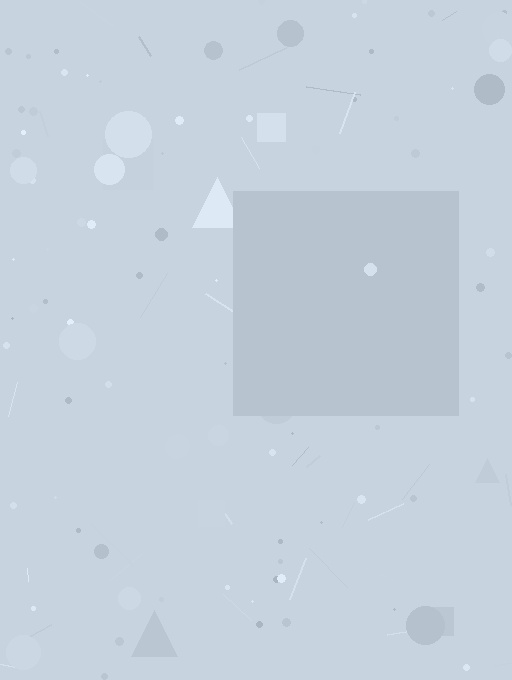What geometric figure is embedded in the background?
A square is embedded in the background.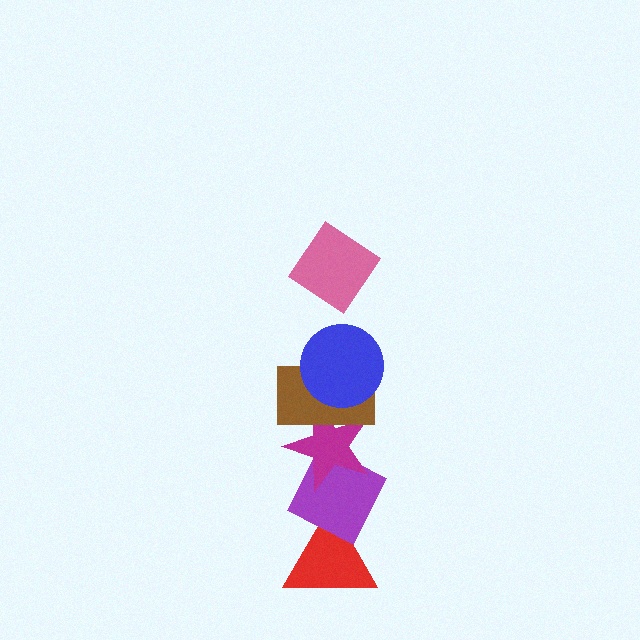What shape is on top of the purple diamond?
The magenta star is on top of the purple diamond.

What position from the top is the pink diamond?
The pink diamond is 1st from the top.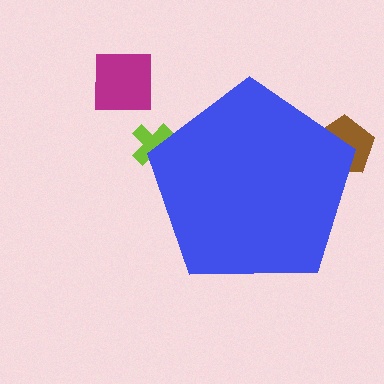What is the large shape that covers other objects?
A blue pentagon.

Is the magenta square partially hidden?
No, the magenta square is fully visible.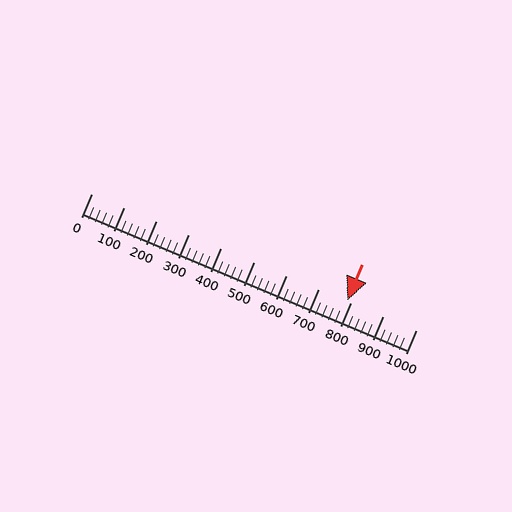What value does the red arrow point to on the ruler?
The red arrow points to approximately 790.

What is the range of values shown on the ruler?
The ruler shows values from 0 to 1000.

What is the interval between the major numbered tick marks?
The major tick marks are spaced 100 units apart.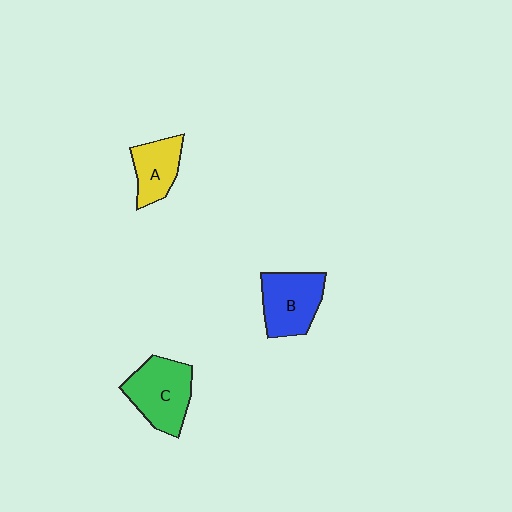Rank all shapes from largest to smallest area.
From largest to smallest: C (green), B (blue), A (yellow).